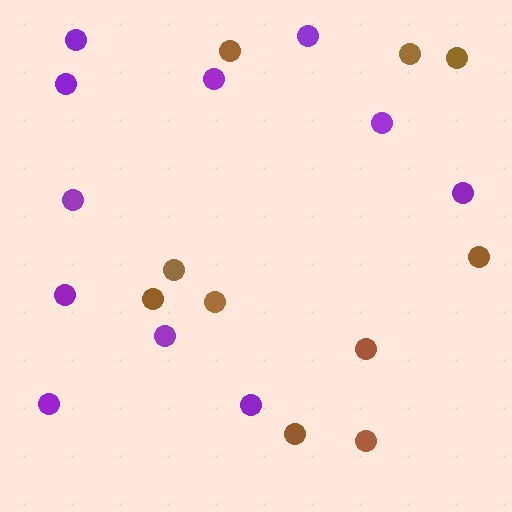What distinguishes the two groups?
There are 2 groups: one group of brown circles (10) and one group of purple circles (11).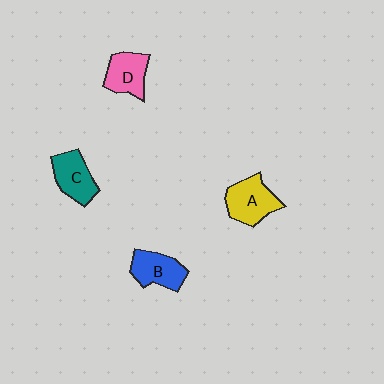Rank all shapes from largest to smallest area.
From largest to smallest: A (yellow), C (teal), B (blue), D (pink).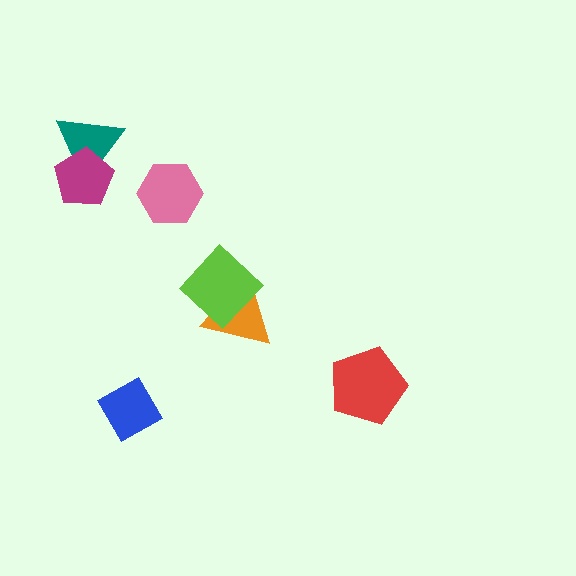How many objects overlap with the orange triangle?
1 object overlaps with the orange triangle.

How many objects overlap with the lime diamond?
1 object overlaps with the lime diamond.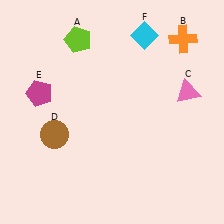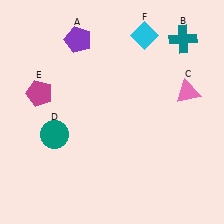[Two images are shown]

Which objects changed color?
A changed from lime to purple. B changed from orange to teal. D changed from brown to teal.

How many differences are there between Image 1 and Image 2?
There are 3 differences between the two images.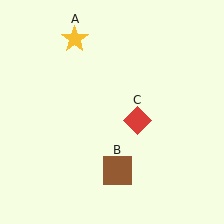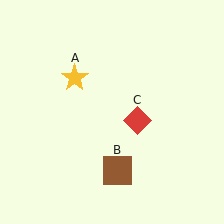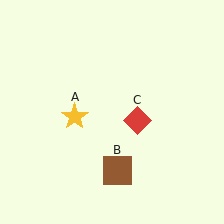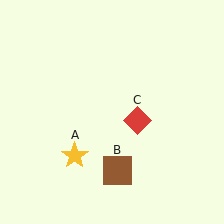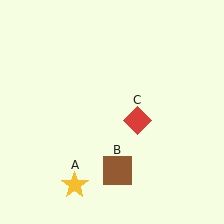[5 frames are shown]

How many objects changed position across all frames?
1 object changed position: yellow star (object A).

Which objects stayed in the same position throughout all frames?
Brown square (object B) and red diamond (object C) remained stationary.